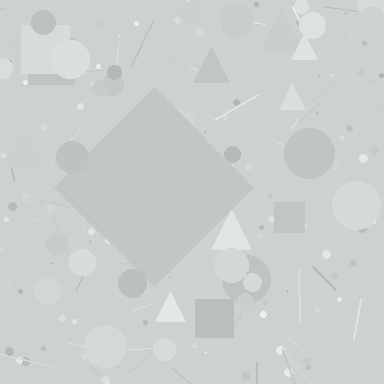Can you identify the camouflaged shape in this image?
The camouflaged shape is a diamond.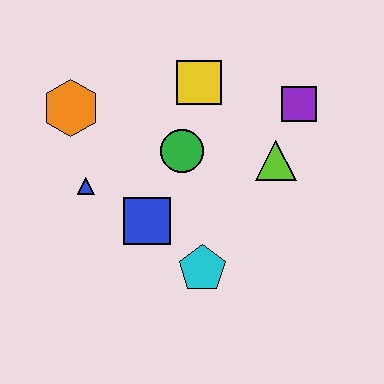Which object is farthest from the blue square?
The purple square is farthest from the blue square.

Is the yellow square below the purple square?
No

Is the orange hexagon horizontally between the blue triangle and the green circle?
No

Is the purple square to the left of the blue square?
No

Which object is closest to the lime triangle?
The purple square is closest to the lime triangle.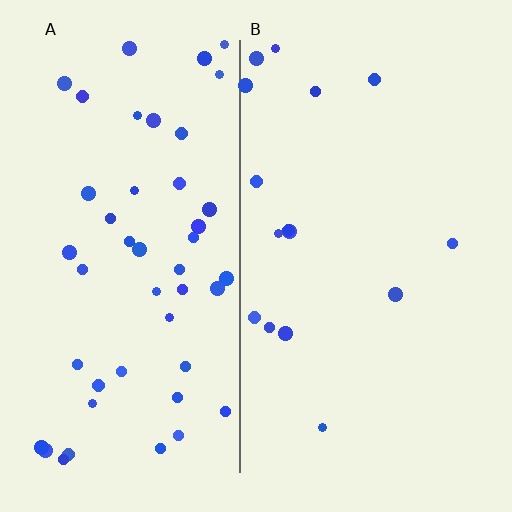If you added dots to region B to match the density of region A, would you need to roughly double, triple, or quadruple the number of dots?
Approximately triple.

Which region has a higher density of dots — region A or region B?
A (the left).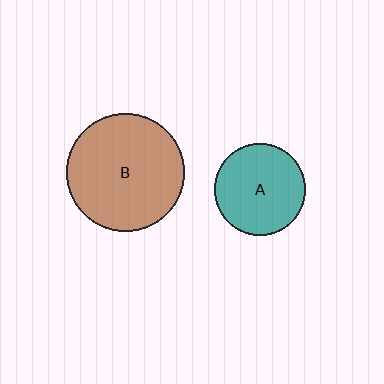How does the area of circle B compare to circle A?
Approximately 1.7 times.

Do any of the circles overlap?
No, none of the circles overlap.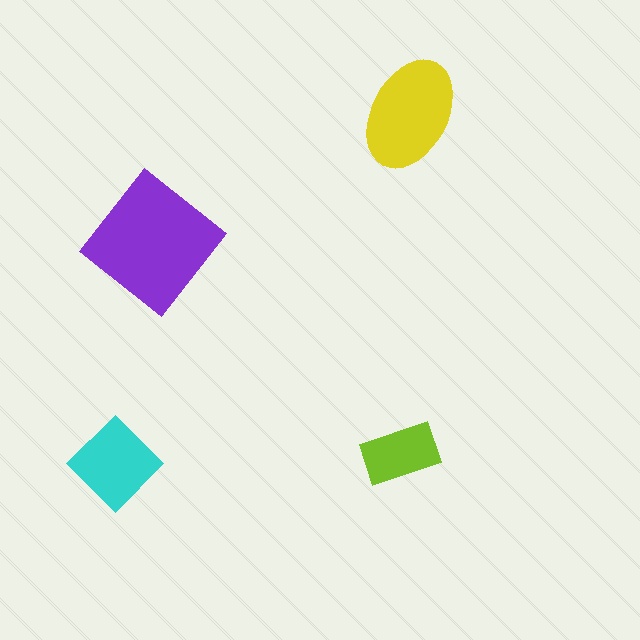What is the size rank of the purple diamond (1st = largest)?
1st.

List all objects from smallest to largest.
The lime rectangle, the cyan diamond, the yellow ellipse, the purple diamond.